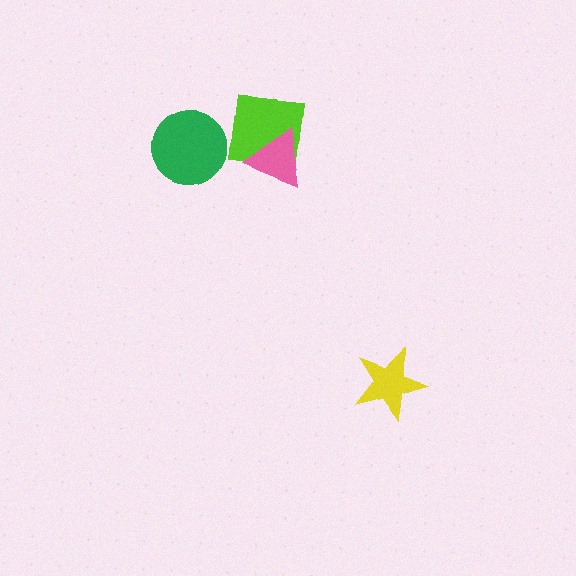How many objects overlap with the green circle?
0 objects overlap with the green circle.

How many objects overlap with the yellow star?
0 objects overlap with the yellow star.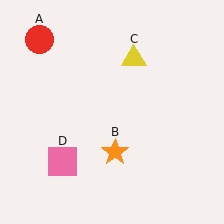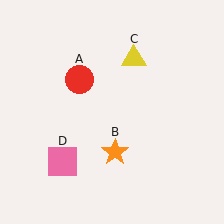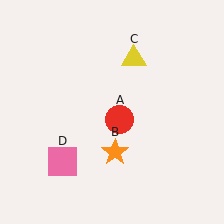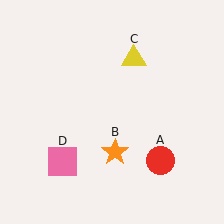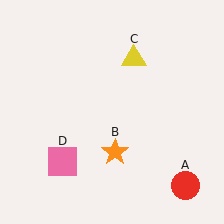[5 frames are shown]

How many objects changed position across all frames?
1 object changed position: red circle (object A).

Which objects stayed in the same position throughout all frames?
Orange star (object B) and yellow triangle (object C) and pink square (object D) remained stationary.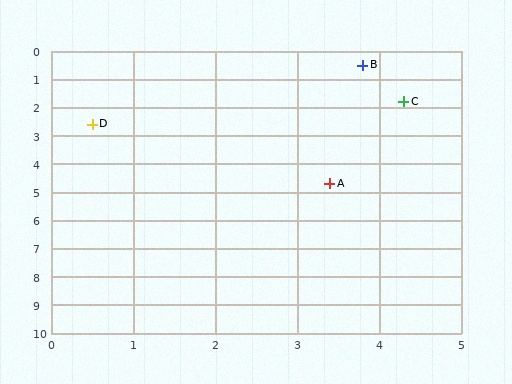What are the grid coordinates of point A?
Point A is at approximately (3.4, 4.7).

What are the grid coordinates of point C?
Point C is at approximately (4.3, 1.8).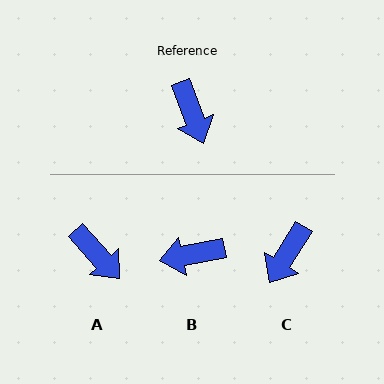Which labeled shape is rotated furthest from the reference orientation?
B, about 100 degrees away.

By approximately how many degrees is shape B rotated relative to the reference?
Approximately 100 degrees clockwise.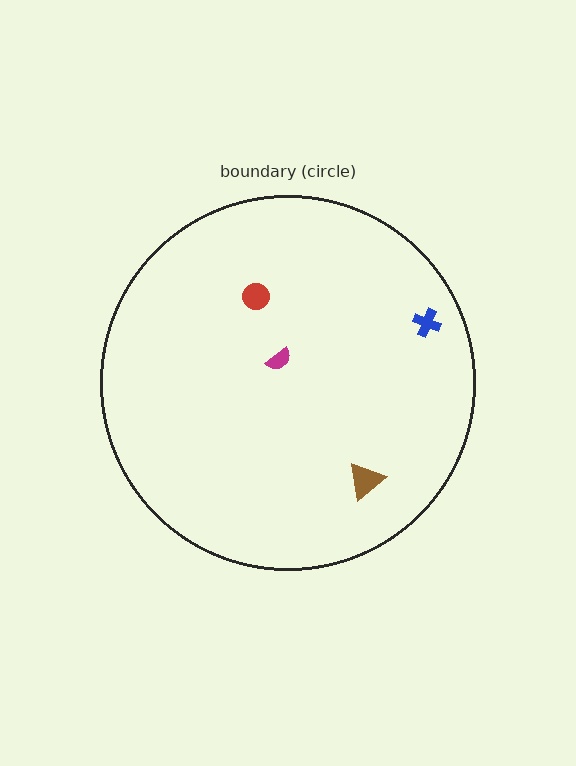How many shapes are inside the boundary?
4 inside, 0 outside.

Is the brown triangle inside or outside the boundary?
Inside.